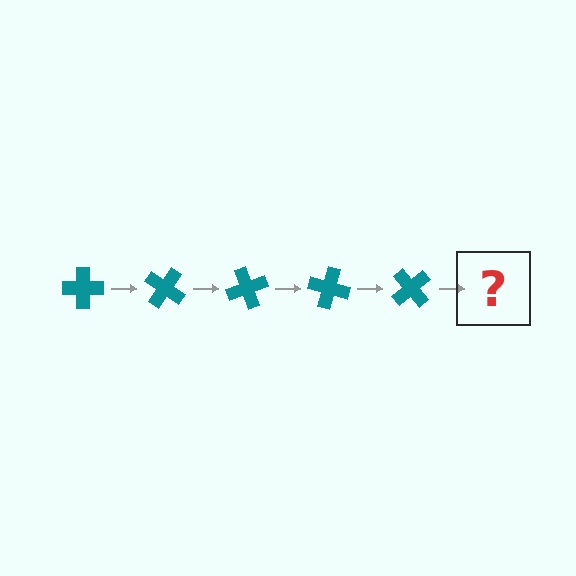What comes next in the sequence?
The next element should be a teal cross rotated 175 degrees.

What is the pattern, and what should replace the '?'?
The pattern is that the cross rotates 35 degrees each step. The '?' should be a teal cross rotated 175 degrees.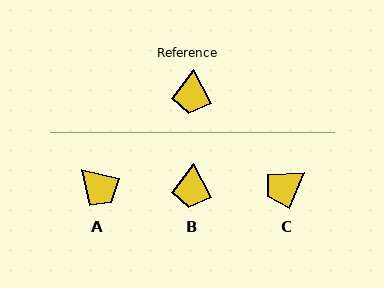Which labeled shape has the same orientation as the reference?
B.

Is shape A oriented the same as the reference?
No, it is off by about 50 degrees.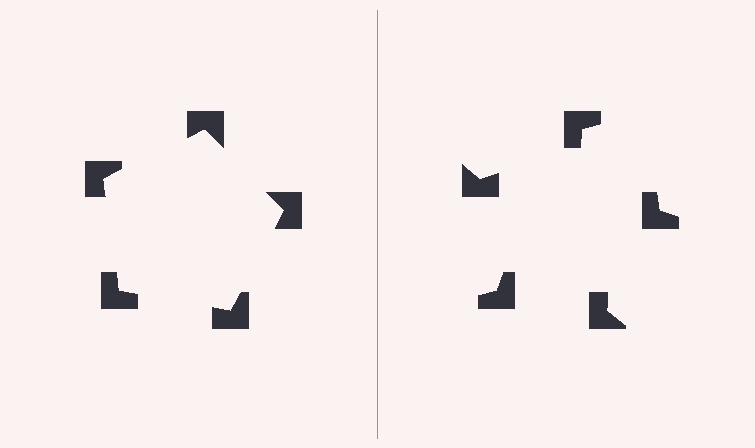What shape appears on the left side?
An illusory pentagon.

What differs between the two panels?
The notched squares are positioned identically on both sides; only the wedge orientations differ. On the left they align to a pentagon; on the right they are misaligned.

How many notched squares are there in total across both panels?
10 — 5 on each side.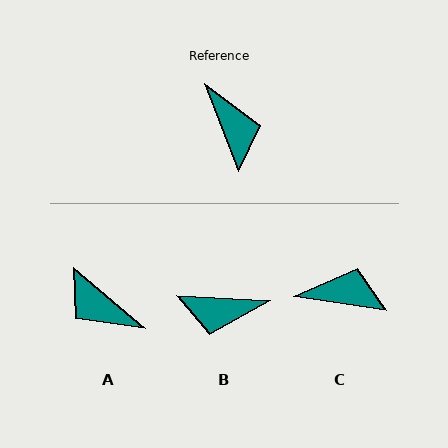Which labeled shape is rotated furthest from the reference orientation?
A, about 151 degrees away.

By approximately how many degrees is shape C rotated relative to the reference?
Approximately 61 degrees counter-clockwise.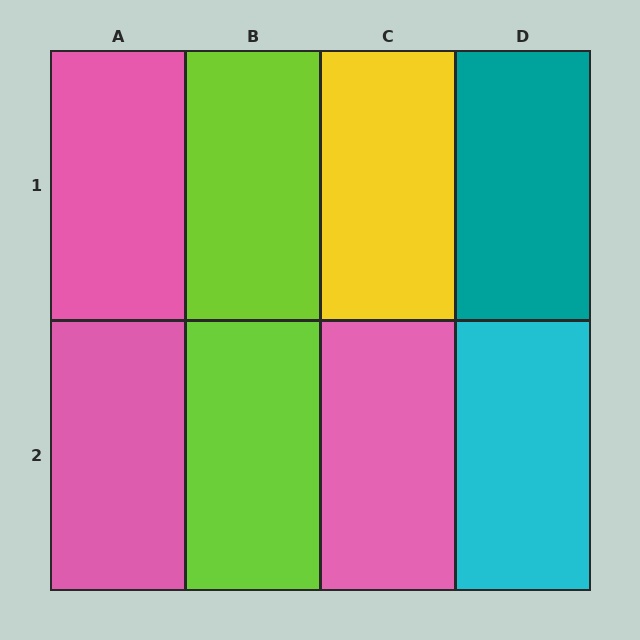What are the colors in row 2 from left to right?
Pink, lime, pink, cyan.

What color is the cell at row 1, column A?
Pink.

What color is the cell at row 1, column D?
Teal.